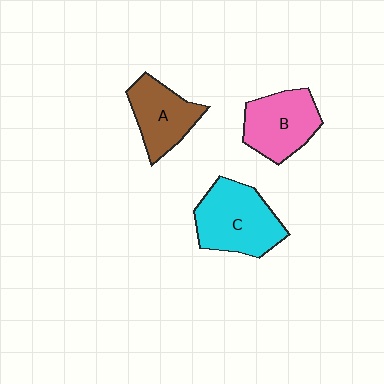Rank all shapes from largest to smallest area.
From largest to smallest: C (cyan), B (pink), A (brown).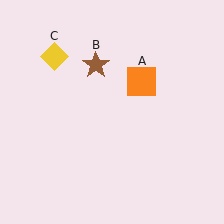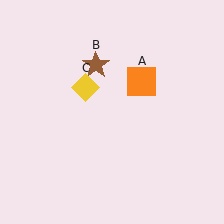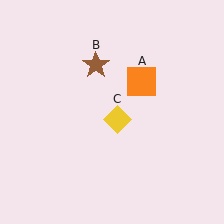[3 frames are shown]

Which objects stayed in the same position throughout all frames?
Orange square (object A) and brown star (object B) remained stationary.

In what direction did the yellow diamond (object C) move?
The yellow diamond (object C) moved down and to the right.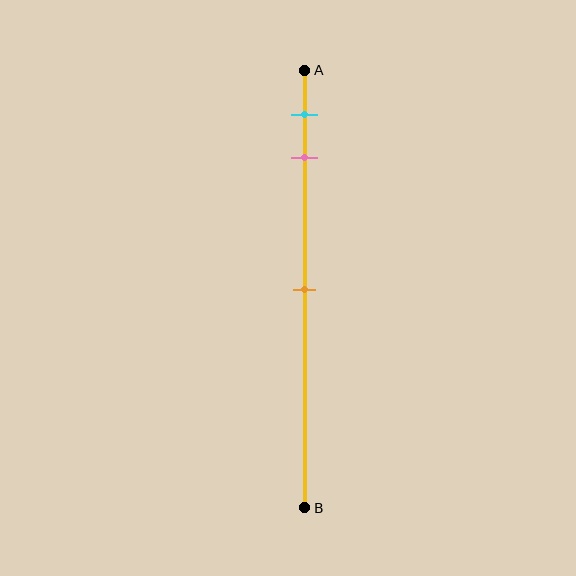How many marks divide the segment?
There are 3 marks dividing the segment.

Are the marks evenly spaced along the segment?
No, the marks are not evenly spaced.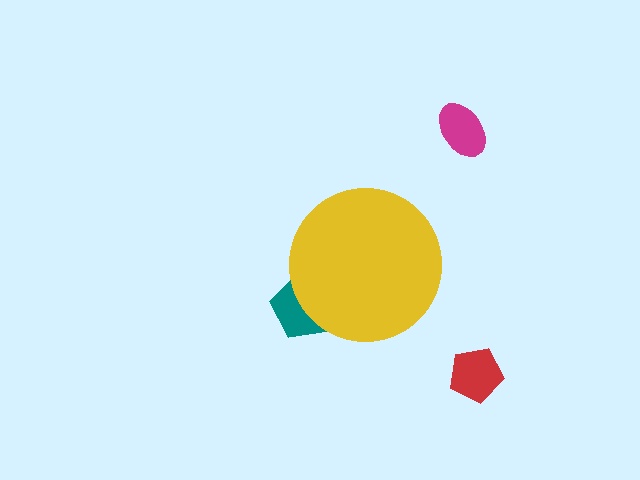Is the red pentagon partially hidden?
No, the red pentagon is fully visible.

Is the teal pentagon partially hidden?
Yes, the teal pentagon is partially hidden behind the yellow circle.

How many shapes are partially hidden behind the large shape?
1 shape is partially hidden.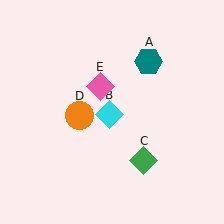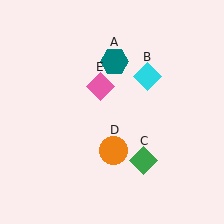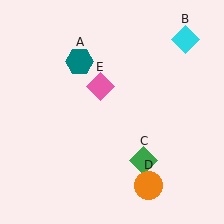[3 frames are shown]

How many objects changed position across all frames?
3 objects changed position: teal hexagon (object A), cyan diamond (object B), orange circle (object D).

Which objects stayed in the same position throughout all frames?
Green diamond (object C) and pink diamond (object E) remained stationary.